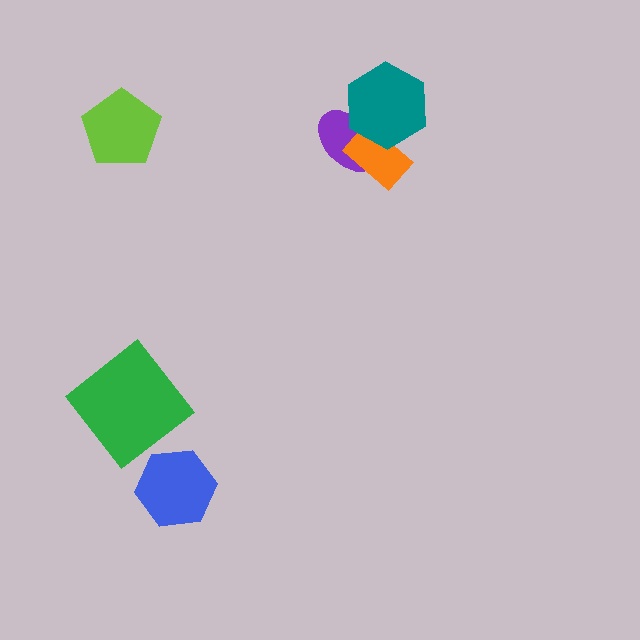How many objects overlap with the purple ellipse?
2 objects overlap with the purple ellipse.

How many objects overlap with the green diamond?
0 objects overlap with the green diamond.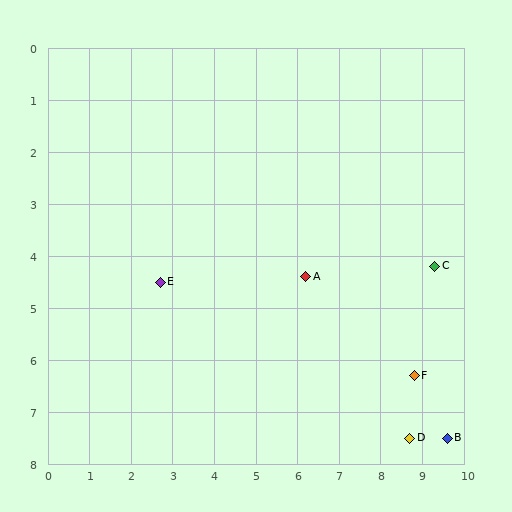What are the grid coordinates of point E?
Point E is at approximately (2.7, 4.5).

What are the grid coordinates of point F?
Point F is at approximately (8.8, 6.3).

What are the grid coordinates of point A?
Point A is at approximately (6.2, 4.4).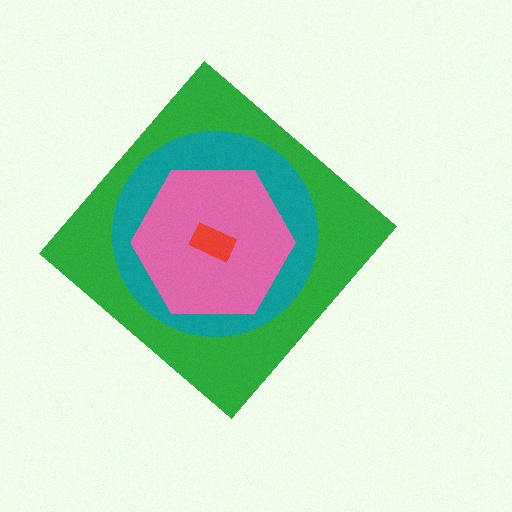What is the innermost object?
The red rectangle.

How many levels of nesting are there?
4.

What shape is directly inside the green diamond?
The teal circle.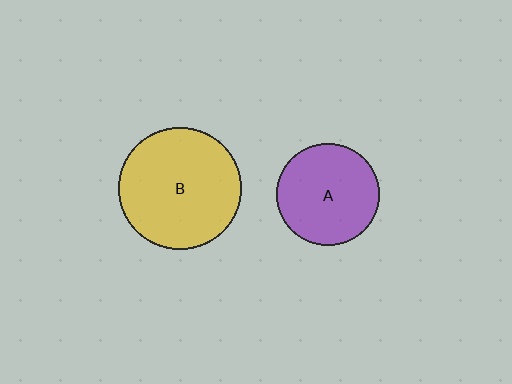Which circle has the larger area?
Circle B (yellow).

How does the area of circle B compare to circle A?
Approximately 1.4 times.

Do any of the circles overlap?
No, none of the circles overlap.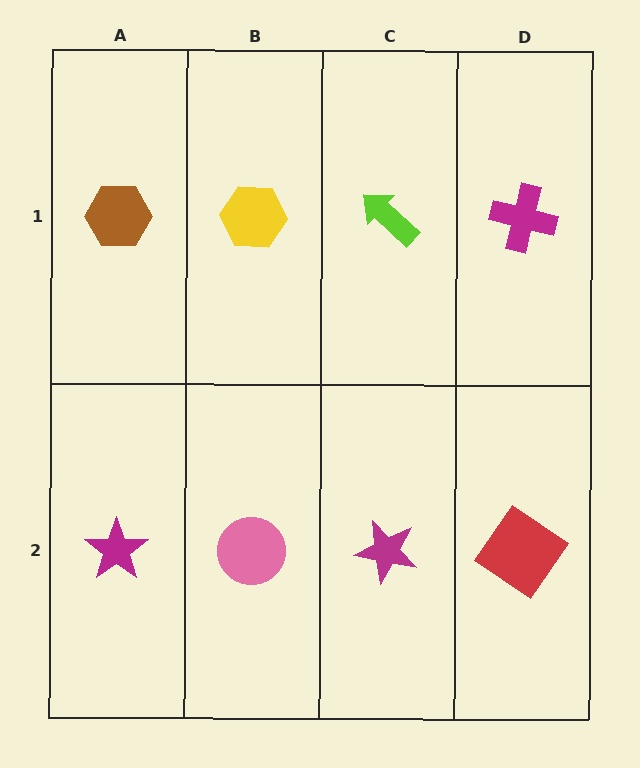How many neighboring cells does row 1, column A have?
2.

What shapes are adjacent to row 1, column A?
A magenta star (row 2, column A), a yellow hexagon (row 1, column B).